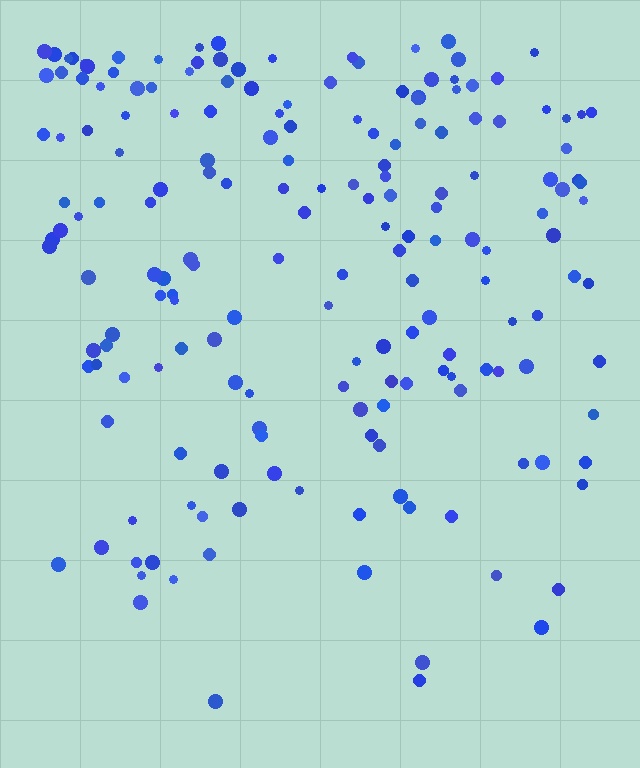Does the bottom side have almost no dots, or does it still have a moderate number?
Still a moderate number, just noticeably fewer than the top.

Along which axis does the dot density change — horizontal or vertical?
Vertical.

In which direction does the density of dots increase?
From bottom to top, with the top side densest.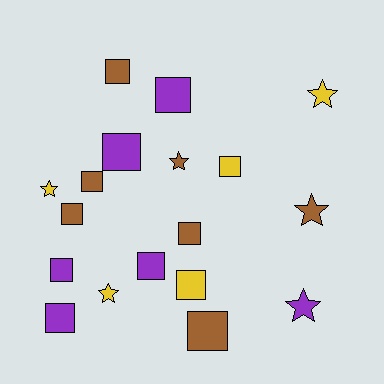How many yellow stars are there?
There are 3 yellow stars.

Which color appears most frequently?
Brown, with 7 objects.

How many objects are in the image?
There are 18 objects.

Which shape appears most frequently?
Square, with 12 objects.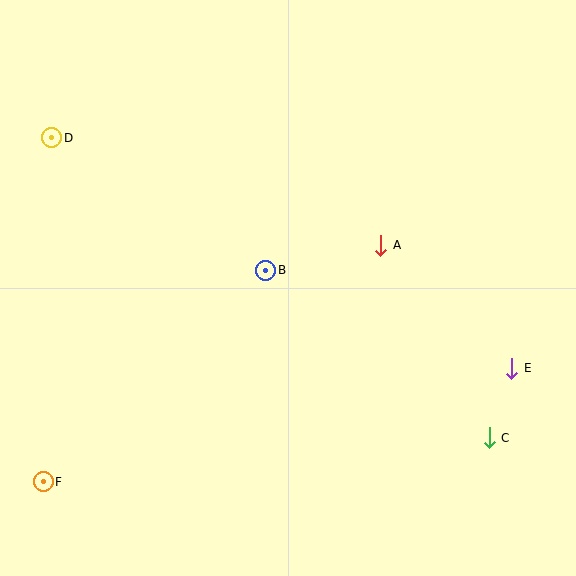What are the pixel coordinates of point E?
Point E is at (512, 368).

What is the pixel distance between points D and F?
The distance between D and F is 344 pixels.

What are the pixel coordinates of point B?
Point B is at (266, 270).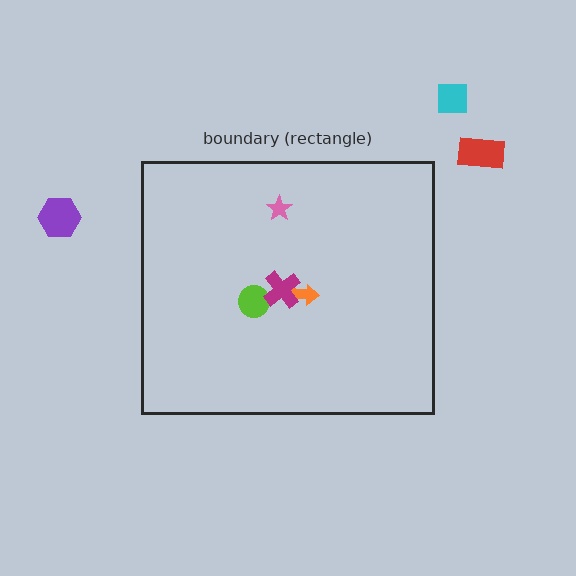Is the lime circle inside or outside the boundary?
Inside.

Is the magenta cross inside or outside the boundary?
Inside.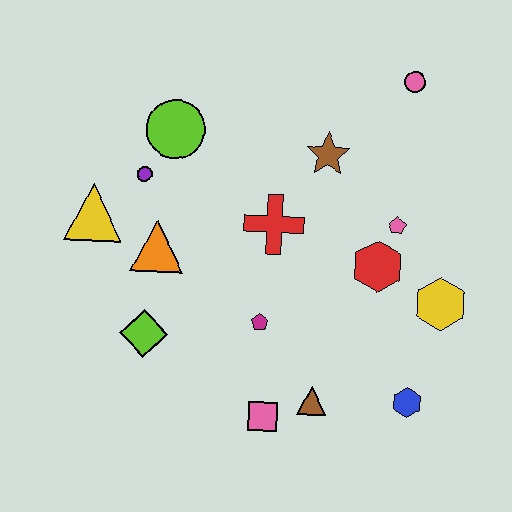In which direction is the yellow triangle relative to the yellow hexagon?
The yellow triangle is to the left of the yellow hexagon.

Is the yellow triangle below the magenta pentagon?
No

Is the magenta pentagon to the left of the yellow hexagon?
Yes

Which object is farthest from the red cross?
The blue hexagon is farthest from the red cross.